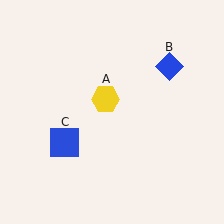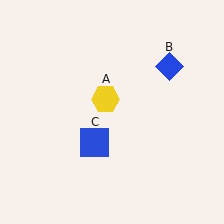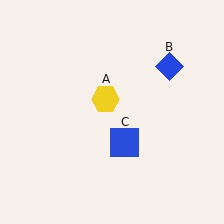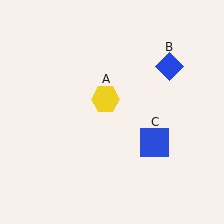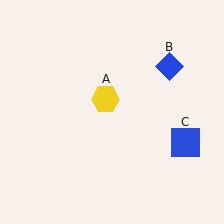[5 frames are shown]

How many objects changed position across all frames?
1 object changed position: blue square (object C).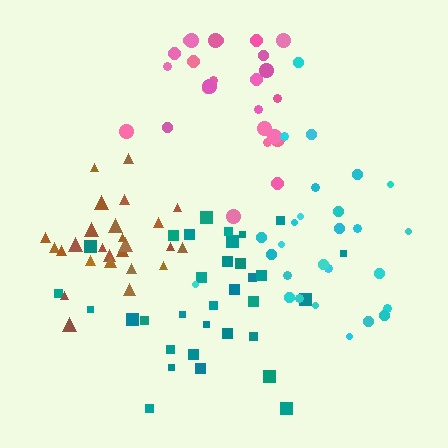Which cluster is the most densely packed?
Brown.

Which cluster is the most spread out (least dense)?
Teal.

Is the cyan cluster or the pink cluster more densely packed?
Cyan.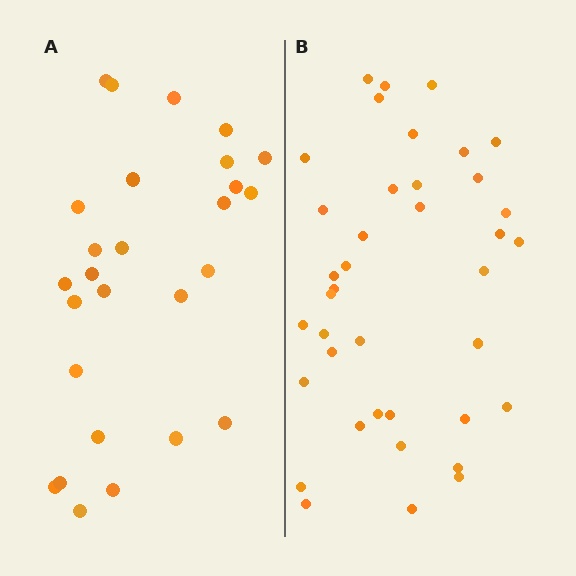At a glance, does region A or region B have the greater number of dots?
Region B (the right region) has more dots.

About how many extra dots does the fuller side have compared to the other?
Region B has roughly 12 or so more dots than region A.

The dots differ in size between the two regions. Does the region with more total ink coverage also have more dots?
No. Region A has more total ink coverage because its dots are larger, but region B actually contains more individual dots. Total area can be misleading — the number of items is what matters here.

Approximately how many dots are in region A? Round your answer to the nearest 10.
About 30 dots. (The exact count is 27, which rounds to 30.)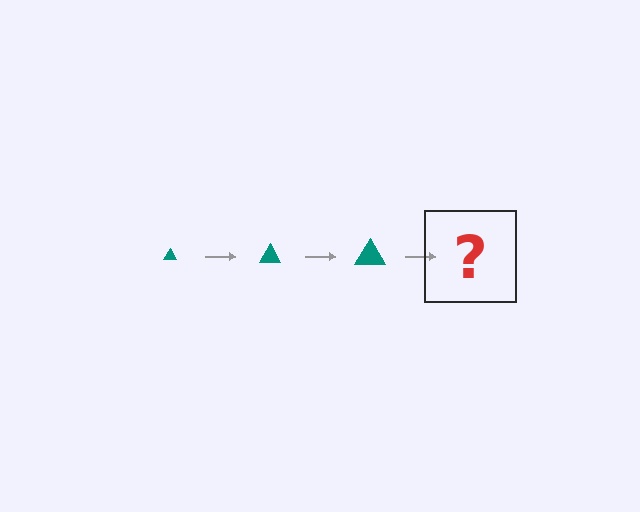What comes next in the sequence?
The next element should be a teal triangle, larger than the previous one.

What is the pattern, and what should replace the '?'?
The pattern is that the triangle gets progressively larger each step. The '?' should be a teal triangle, larger than the previous one.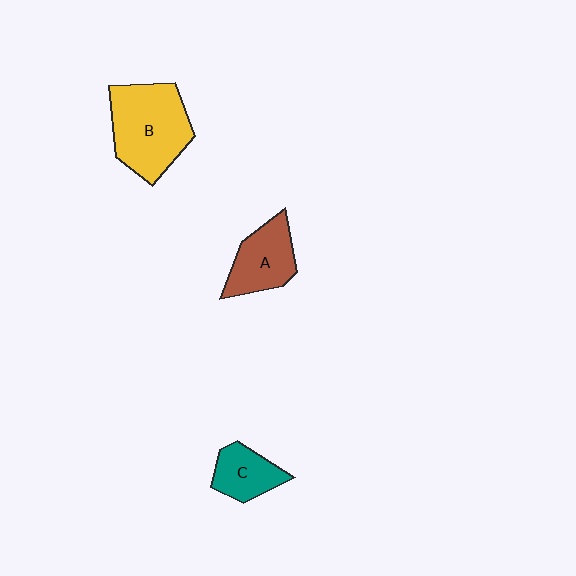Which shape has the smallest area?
Shape C (teal).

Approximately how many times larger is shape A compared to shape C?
Approximately 1.3 times.